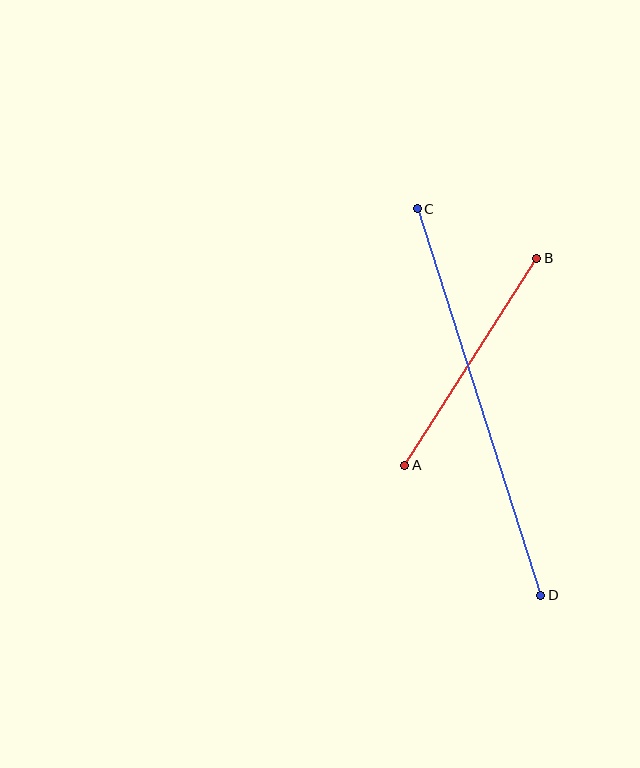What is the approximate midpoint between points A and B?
The midpoint is at approximately (471, 362) pixels.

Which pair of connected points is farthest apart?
Points C and D are farthest apart.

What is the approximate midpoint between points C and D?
The midpoint is at approximately (479, 402) pixels.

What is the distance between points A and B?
The distance is approximately 245 pixels.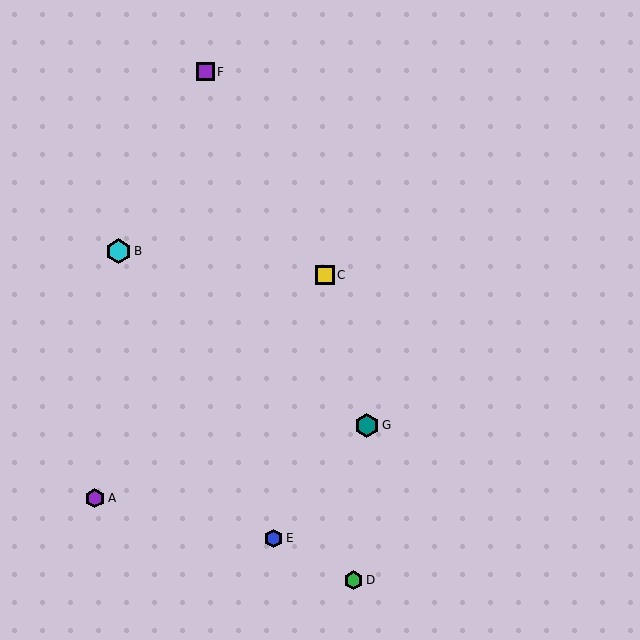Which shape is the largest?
The cyan hexagon (labeled B) is the largest.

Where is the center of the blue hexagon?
The center of the blue hexagon is at (274, 538).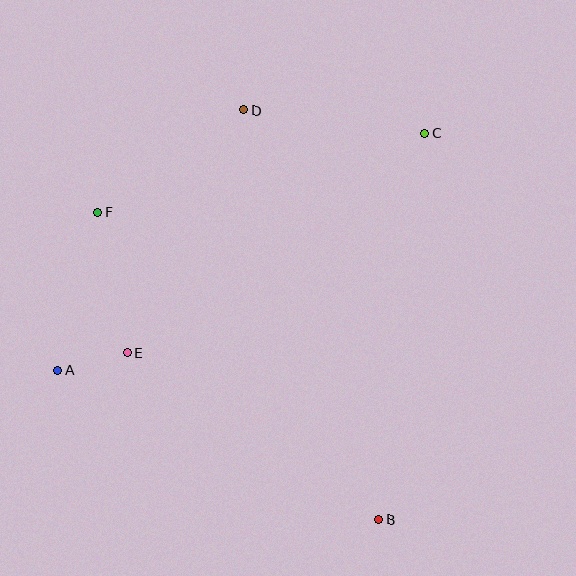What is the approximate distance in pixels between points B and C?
The distance between B and C is approximately 389 pixels.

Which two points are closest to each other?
Points A and E are closest to each other.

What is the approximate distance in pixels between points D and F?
The distance between D and F is approximately 178 pixels.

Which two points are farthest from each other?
Points A and C are farthest from each other.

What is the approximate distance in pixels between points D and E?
The distance between D and E is approximately 269 pixels.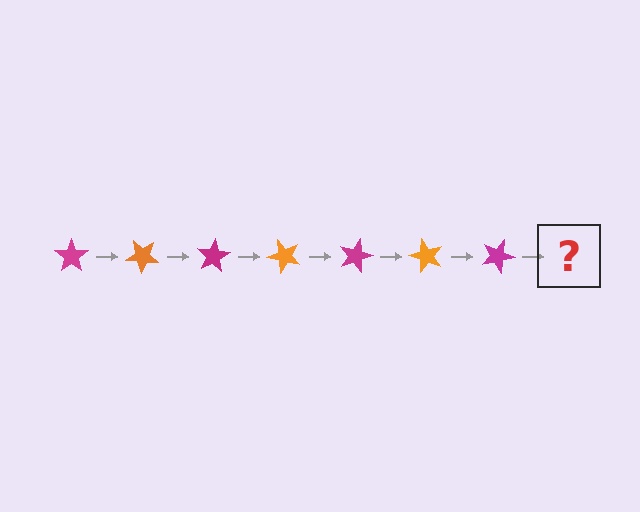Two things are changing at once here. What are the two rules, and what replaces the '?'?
The two rules are that it rotates 40 degrees each step and the color cycles through magenta and orange. The '?' should be an orange star, rotated 280 degrees from the start.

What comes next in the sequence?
The next element should be an orange star, rotated 280 degrees from the start.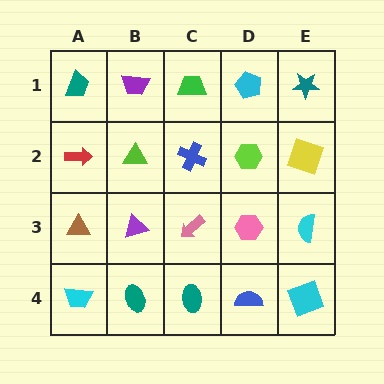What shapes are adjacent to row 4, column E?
A cyan semicircle (row 3, column E), a blue semicircle (row 4, column D).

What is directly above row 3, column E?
A yellow square.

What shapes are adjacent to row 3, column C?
A blue cross (row 2, column C), a teal ellipse (row 4, column C), a purple triangle (row 3, column B), a pink hexagon (row 3, column D).